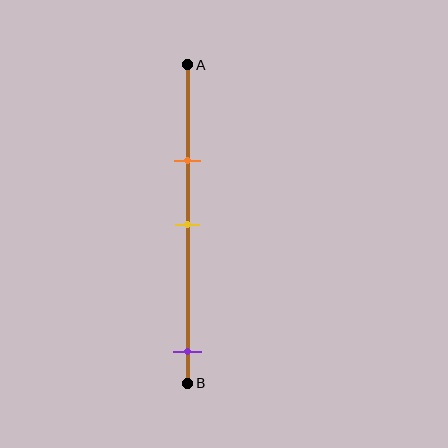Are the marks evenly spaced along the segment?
No, the marks are not evenly spaced.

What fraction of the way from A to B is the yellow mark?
The yellow mark is approximately 50% (0.5) of the way from A to B.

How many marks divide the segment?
There are 3 marks dividing the segment.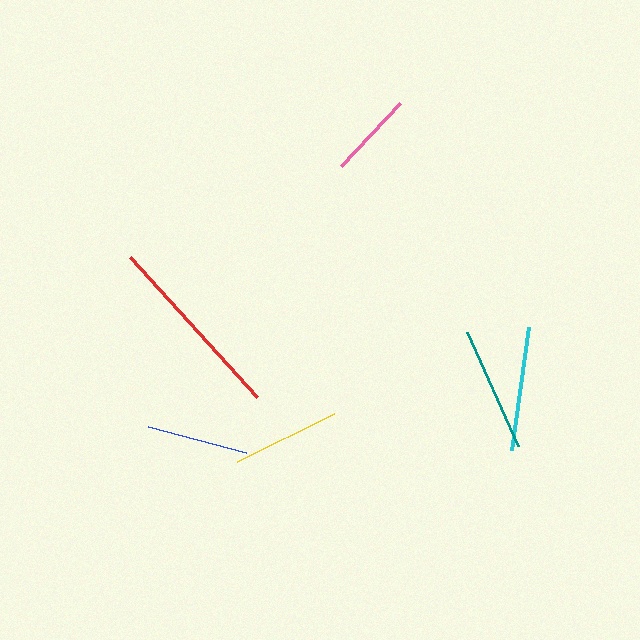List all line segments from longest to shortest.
From longest to shortest: red, teal, cyan, yellow, blue, pink.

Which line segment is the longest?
The red line is the longest at approximately 188 pixels.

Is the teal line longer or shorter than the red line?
The red line is longer than the teal line.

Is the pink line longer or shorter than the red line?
The red line is longer than the pink line.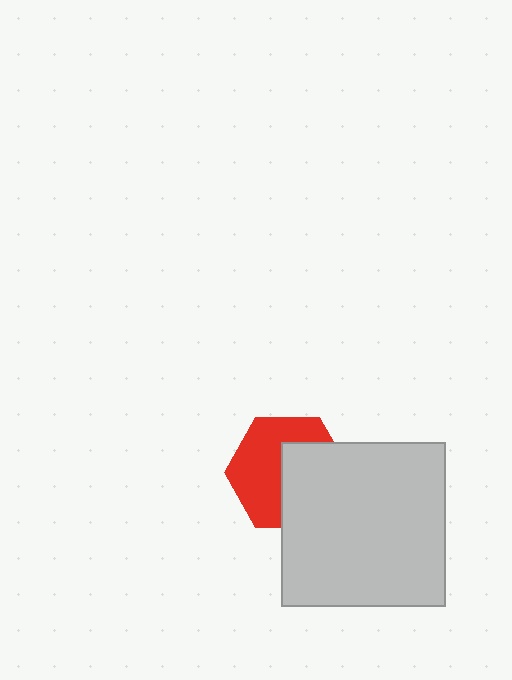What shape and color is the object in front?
The object in front is a light gray square.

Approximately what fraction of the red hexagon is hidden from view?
Roughly 46% of the red hexagon is hidden behind the light gray square.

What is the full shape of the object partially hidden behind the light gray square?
The partially hidden object is a red hexagon.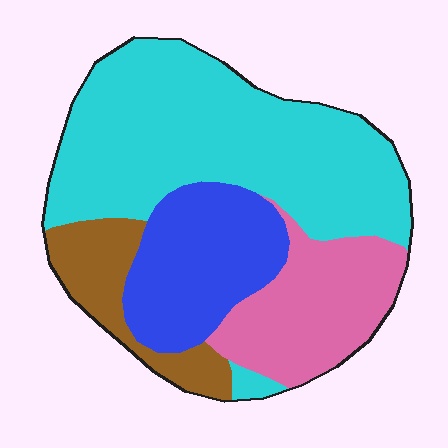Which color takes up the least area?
Brown, at roughly 10%.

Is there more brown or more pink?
Pink.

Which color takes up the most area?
Cyan, at roughly 50%.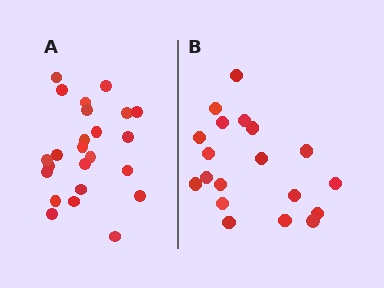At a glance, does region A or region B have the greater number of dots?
Region A (the left region) has more dots.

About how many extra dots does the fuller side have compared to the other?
Region A has about 5 more dots than region B.